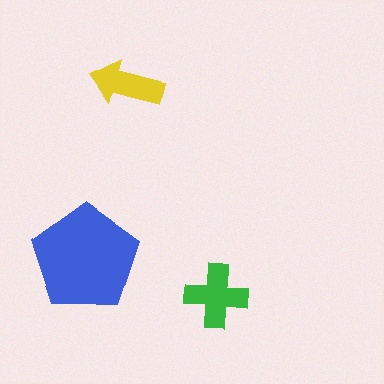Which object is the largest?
The blue pentagon.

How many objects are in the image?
There are 3 objects in the image.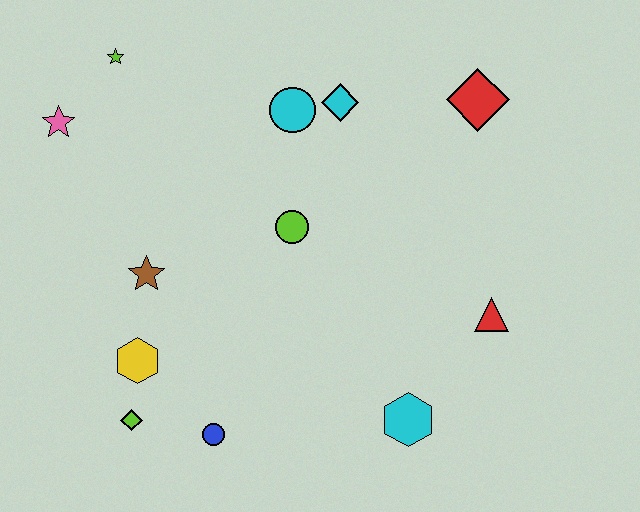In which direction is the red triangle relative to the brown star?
The red triangle is to the right of the brown star.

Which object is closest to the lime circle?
The cyan circle is closest to the lime circle.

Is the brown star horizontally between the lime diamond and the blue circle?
Yes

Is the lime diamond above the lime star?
No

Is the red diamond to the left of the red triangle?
Yes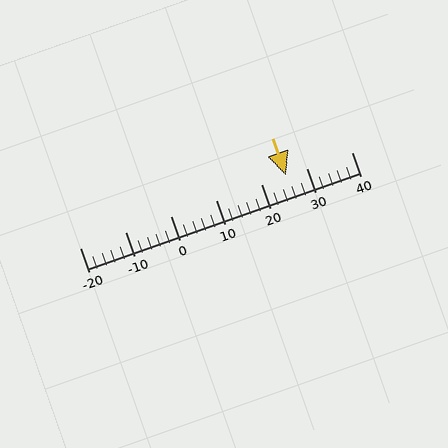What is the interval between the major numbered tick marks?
The major tick marks are spaced 10 units apart.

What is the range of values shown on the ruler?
The ruler shows values from -20 to 40.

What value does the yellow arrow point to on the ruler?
The yellow arrow points to approximately 26.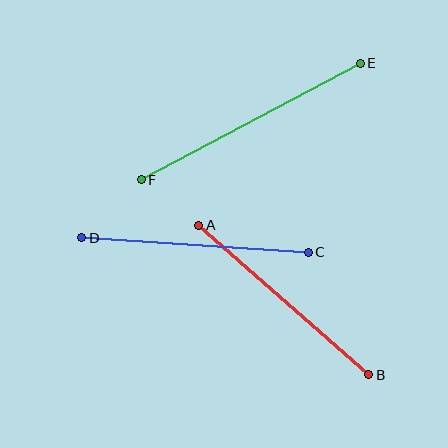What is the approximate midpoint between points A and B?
The midpoint is at approximately (284, 300) pixels.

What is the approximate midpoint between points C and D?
The midpoint is at approximately (195, 245) pixels.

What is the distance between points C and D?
The distance is approximately 227 pixels.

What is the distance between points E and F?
The distance is approximately 248 pixels.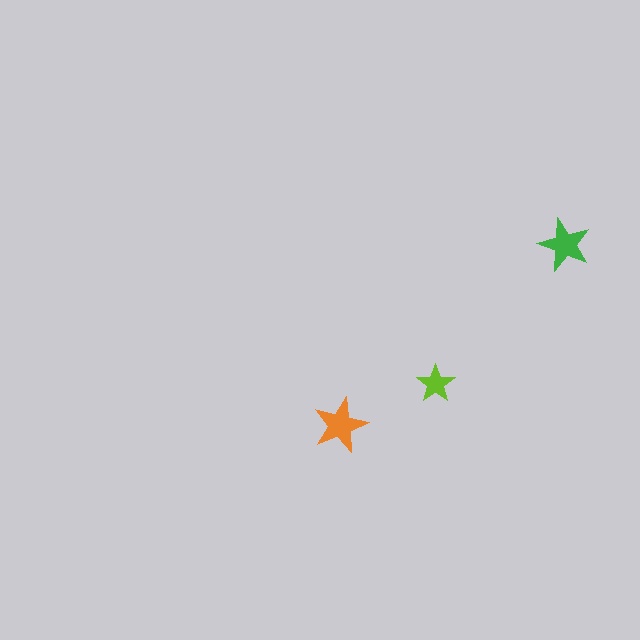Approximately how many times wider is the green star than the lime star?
About 1.5 times wider.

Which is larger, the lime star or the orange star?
The orange one.